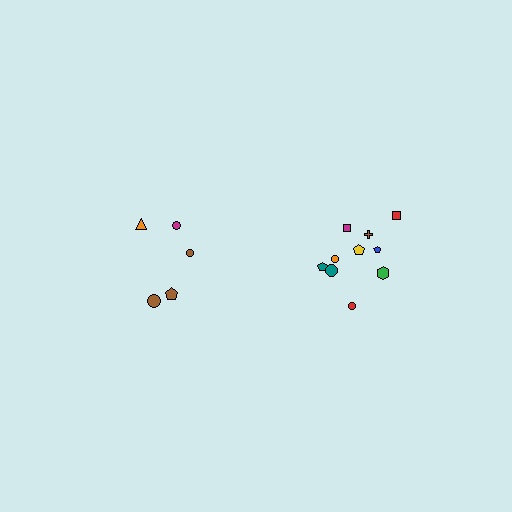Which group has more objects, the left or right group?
The right group.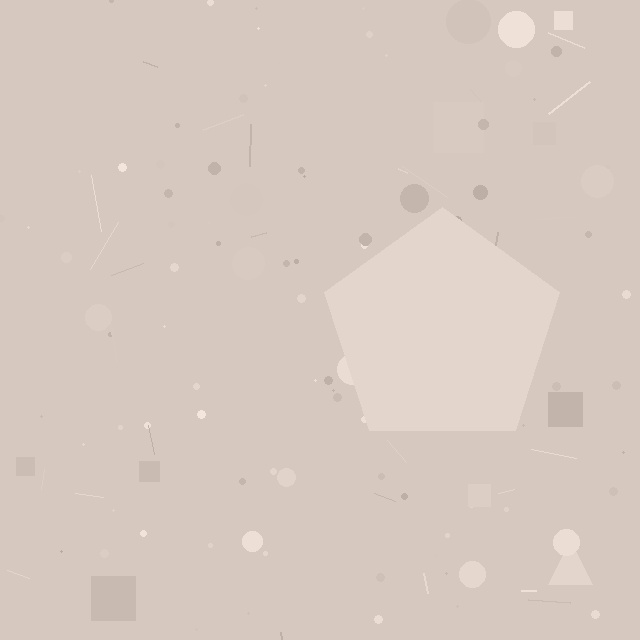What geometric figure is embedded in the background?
A pentagon is embedded in the background.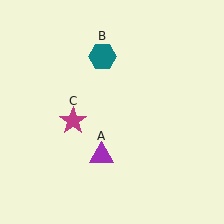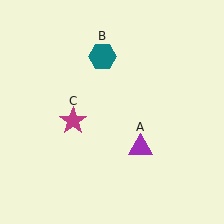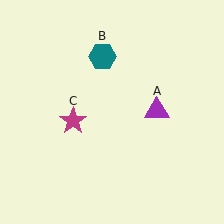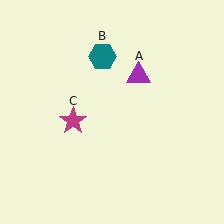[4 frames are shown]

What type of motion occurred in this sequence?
The purple triangle (object A) rotated counterclockwise around the center of the scene.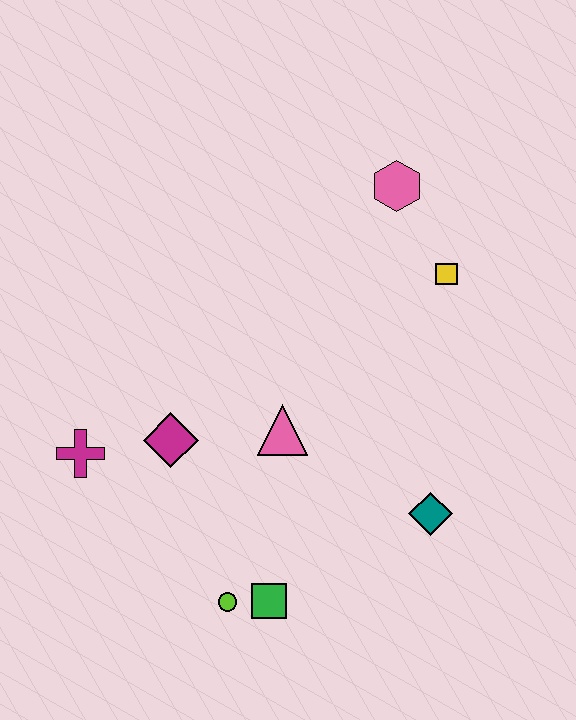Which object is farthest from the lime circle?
The pink hexagon is farthest from the lime circle.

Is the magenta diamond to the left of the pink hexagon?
Yes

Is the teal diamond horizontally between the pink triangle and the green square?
No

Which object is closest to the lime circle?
The green square is closest to the lime circle.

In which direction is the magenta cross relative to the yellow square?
The magenta cross is to the left of the yellow square.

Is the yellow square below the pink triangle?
No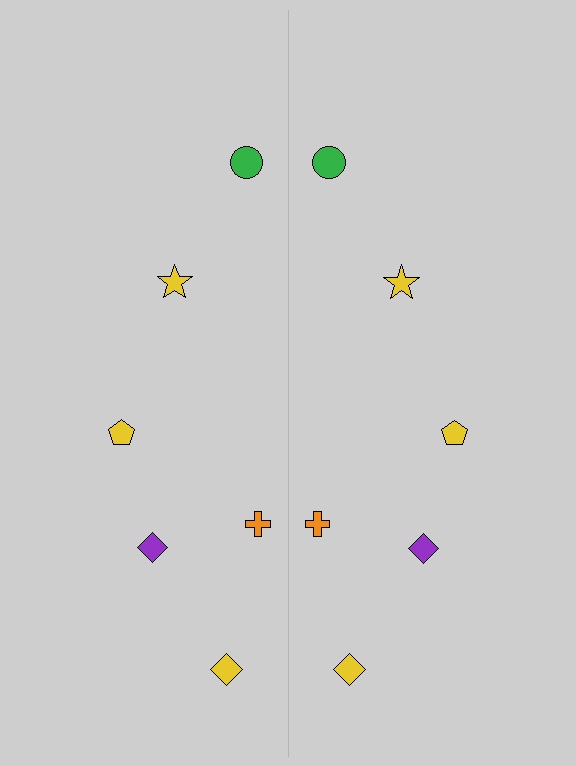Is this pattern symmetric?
Yes, this pattern has bilateral (reflection) symmetry.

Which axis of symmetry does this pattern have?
The pattern has a vertical axis of symmetry running through the center of the image.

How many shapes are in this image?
There are 12 shapes in this image.